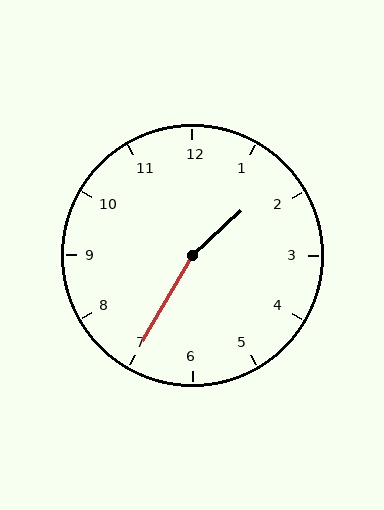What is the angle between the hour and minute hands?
Approximately 162 degrees.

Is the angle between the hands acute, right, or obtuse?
It is obtuse.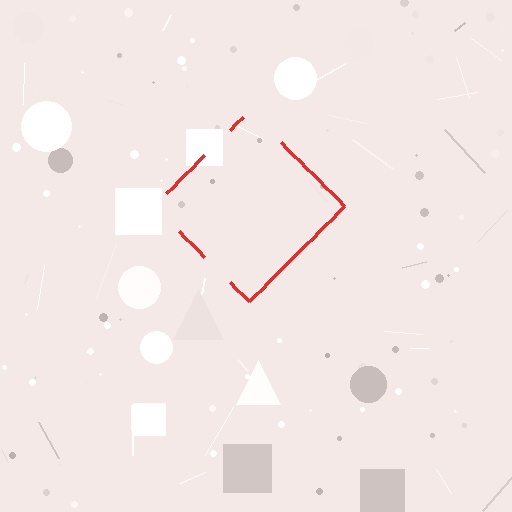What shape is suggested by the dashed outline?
The dashed outline suggests a diamond.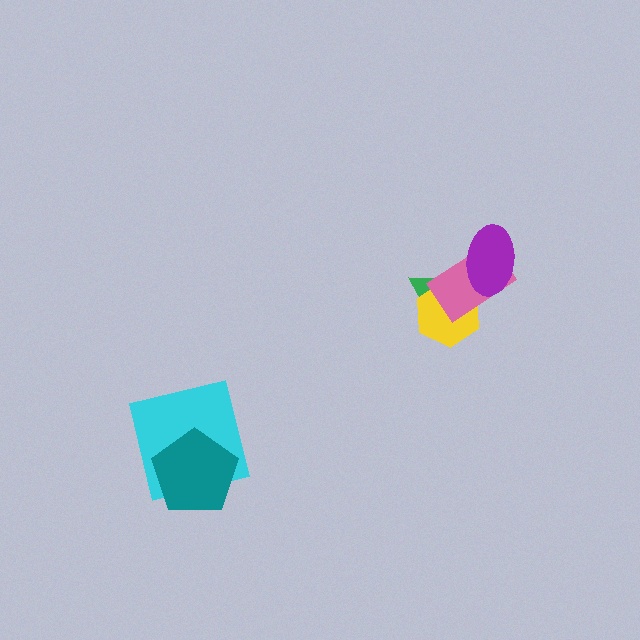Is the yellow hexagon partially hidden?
Yes, it is partially covered by another shape.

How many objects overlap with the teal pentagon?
1 object overlaps with the teal pentagon.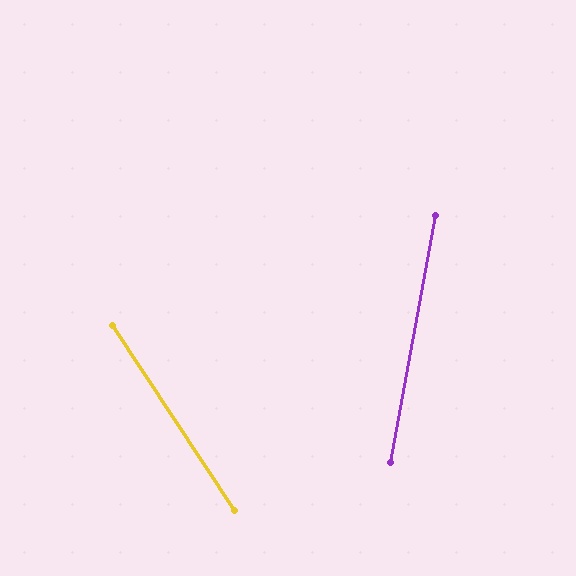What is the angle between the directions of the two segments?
Approximately 44 degrees.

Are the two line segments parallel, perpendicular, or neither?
Neither parallel nor perpendicular — they differ by about 44°.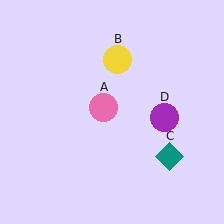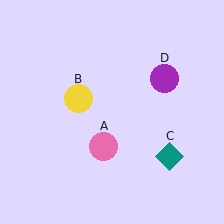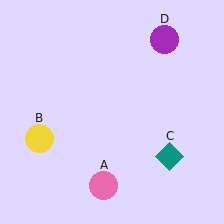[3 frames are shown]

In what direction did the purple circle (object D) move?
The purple circle (object D) moved up.